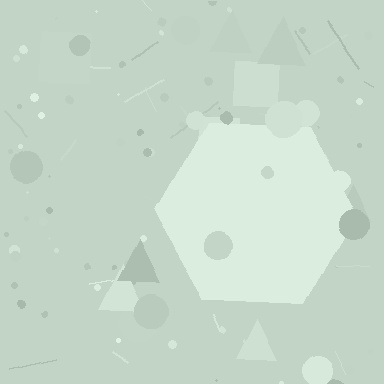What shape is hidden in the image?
A hexagon is hidden in the image.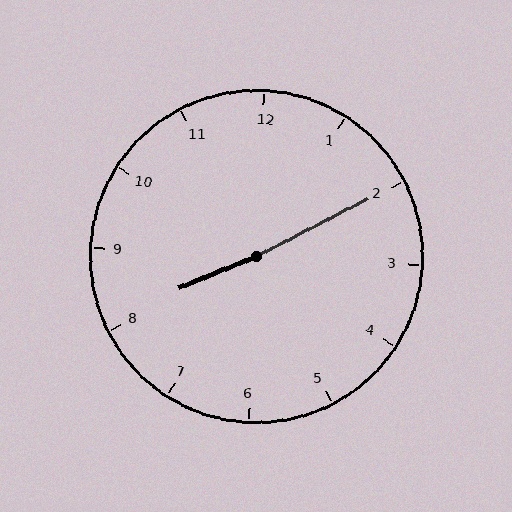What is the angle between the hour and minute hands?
Approximately 175 degrees.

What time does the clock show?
8:10.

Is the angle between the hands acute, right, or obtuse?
It is obtuse.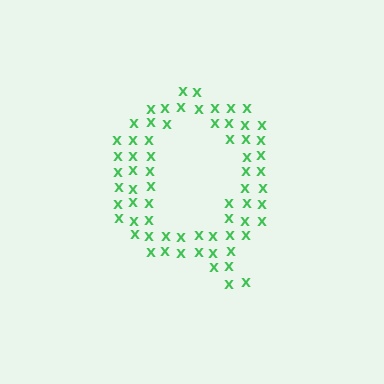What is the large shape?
The large shape is the letter Q.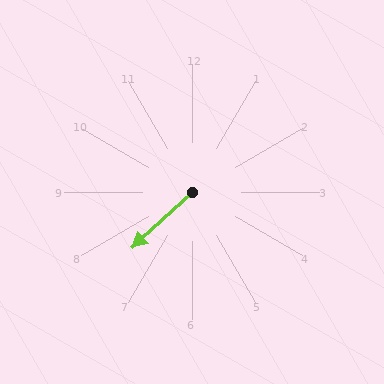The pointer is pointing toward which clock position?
Roughly 8 o'clock.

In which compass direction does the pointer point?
Southwest.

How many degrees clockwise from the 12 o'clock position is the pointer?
Approximately 227 degrees.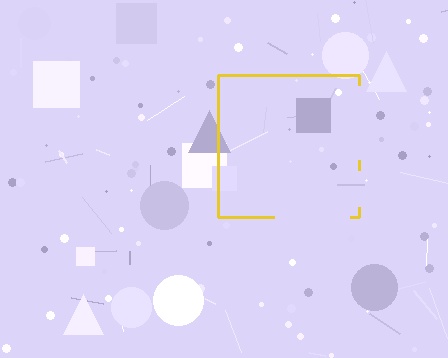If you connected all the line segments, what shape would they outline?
They would outline a square.